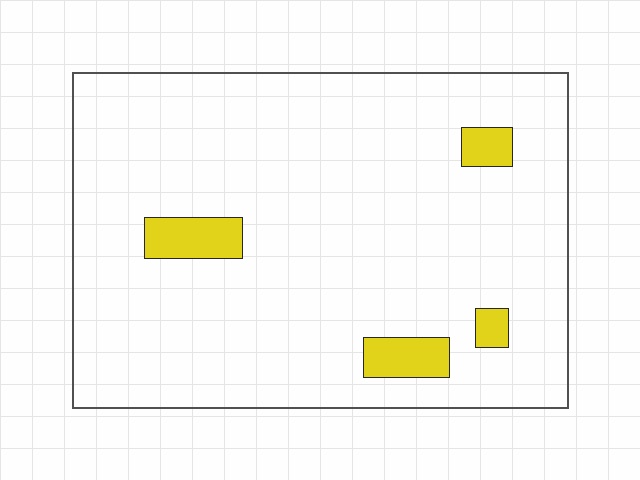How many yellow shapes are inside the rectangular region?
4.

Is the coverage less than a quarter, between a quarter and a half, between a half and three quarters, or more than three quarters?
Less than a quarter.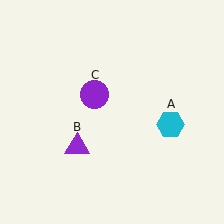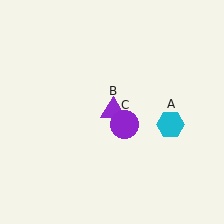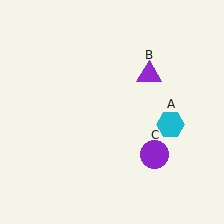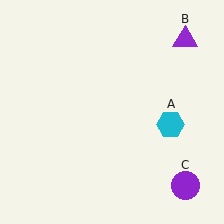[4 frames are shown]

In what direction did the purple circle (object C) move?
The purple circle (object C) moved down and to the right.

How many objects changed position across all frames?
2 objects changed position: purple triangle (object B), purple circle (object C).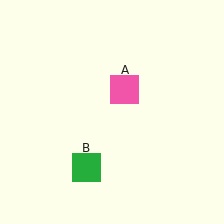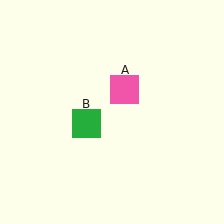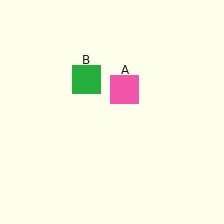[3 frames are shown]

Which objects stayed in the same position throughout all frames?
Pink square (object A) remained stationary.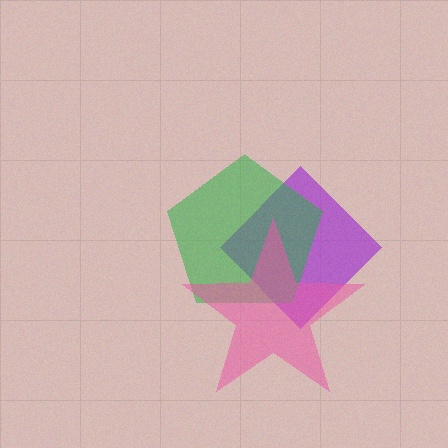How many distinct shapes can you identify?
There are 3 distinct shapes: a purple diamond, a green pentagon, a pink star.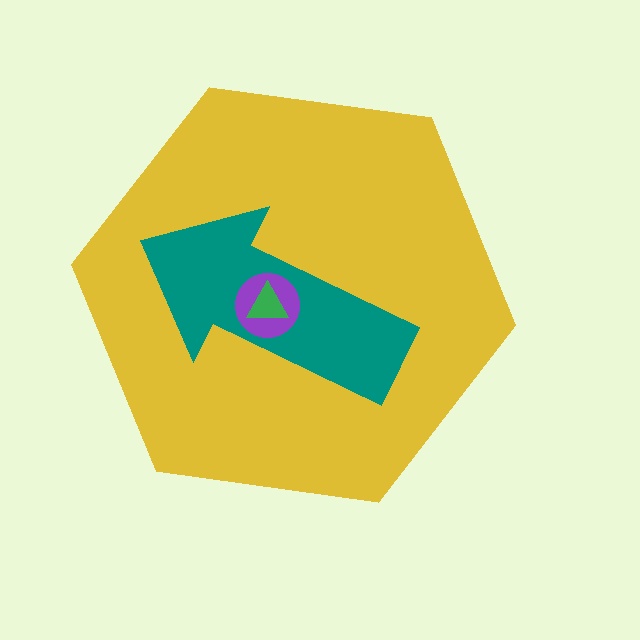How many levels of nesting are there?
4.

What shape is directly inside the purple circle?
The green triangle.